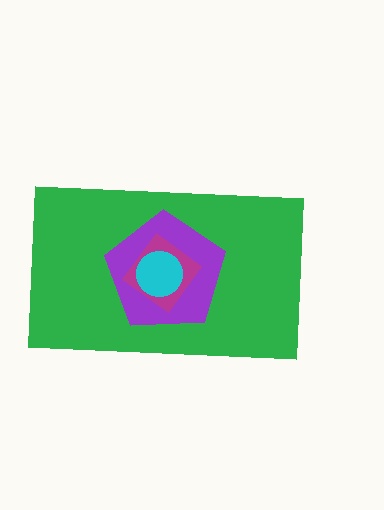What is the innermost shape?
The cyan circle.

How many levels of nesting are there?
4.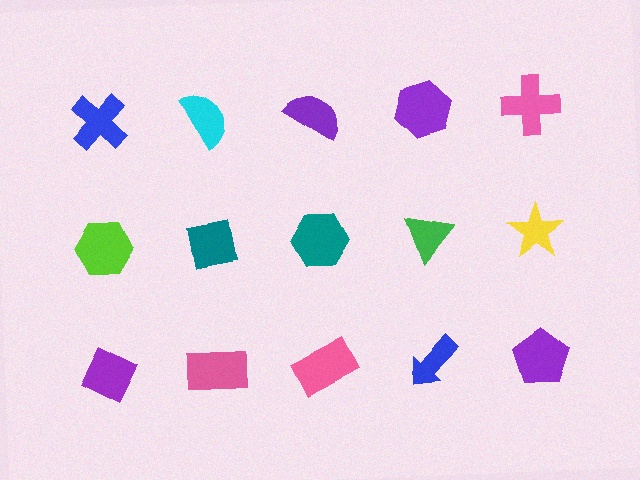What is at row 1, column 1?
A blue cross.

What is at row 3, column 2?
A pink rectangle.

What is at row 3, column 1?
A purple diamond.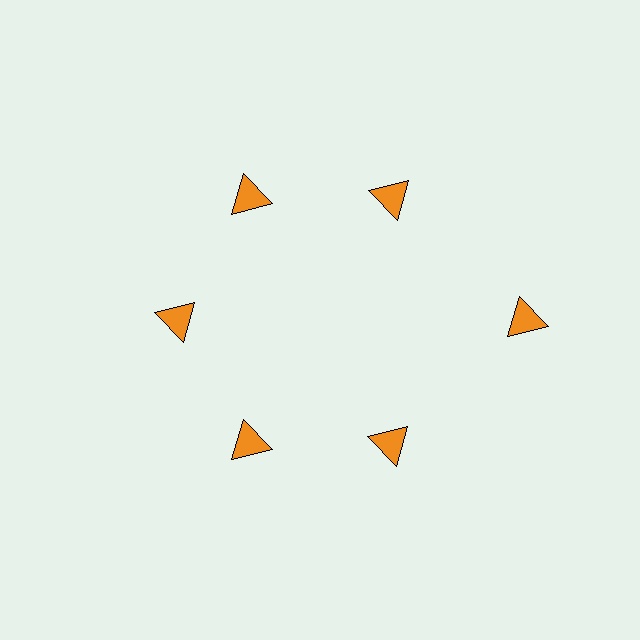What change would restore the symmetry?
The symmetry would be restored by moving it inward, back onto the ring so that all 6 triangles sit at equal angles and equal distance from the center.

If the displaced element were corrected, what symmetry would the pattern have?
It would have 6-fold rotational symmetry — the pattern would map onto itself every 60 degrees.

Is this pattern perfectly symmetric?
No. The 6 orange triangles are arranged in a ring, but one element near the 3 o'clock position is pushed outward from the center, breaking the 6-fold rotational symmetry.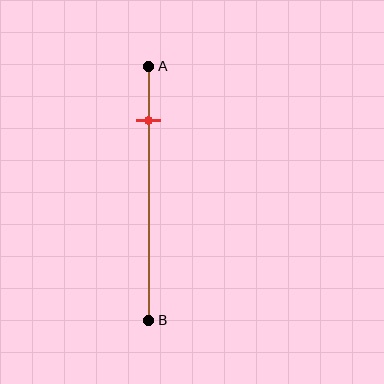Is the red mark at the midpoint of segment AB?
No, the mark is at about 20% from A, not at the 50% midpoint.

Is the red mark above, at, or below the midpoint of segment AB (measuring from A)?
The red mark is above the midpoint of segment AB.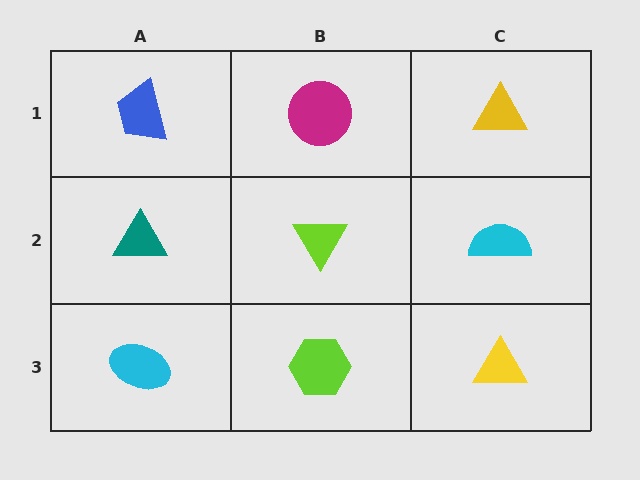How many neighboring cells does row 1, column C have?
2.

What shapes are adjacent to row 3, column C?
A cyan semicircle (row 2, column C), a lime hexagon (row 3, column B).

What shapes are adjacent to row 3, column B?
A lime triangle (row 2, column B), a cyan ellipse (row 3, column A), a yellow triangle (row 3, column C).